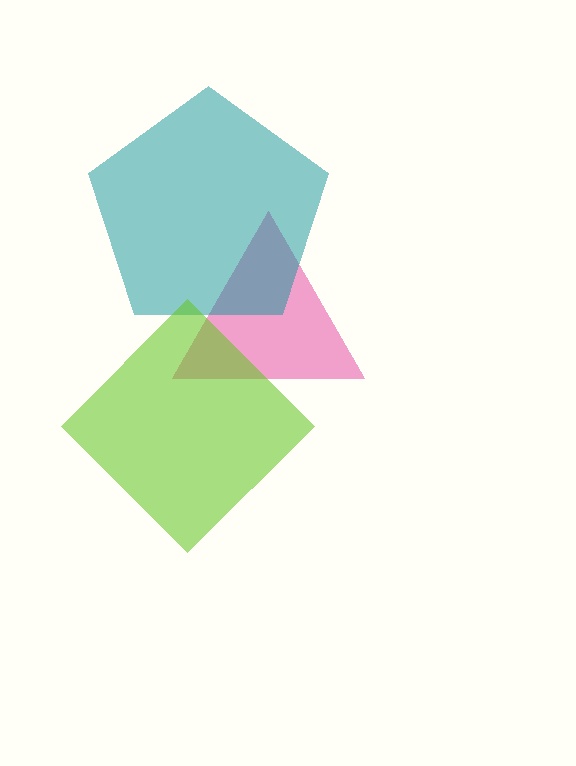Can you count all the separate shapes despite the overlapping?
Yes, there are 3 separate shapes.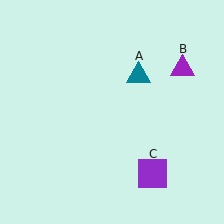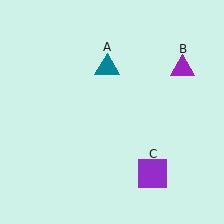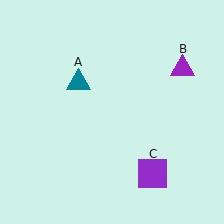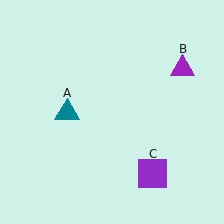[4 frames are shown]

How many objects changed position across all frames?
1 object changed position: teal triangle (object A).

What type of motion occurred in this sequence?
The teal triangle (object A) rotated counterclockwise around the center of the scene.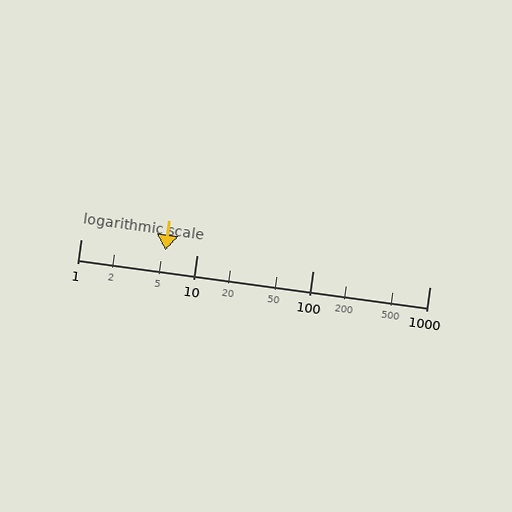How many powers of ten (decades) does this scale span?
The scale spans 3 decades, from 1 to 1000.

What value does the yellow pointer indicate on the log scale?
The pointer indicates approximately 5.4.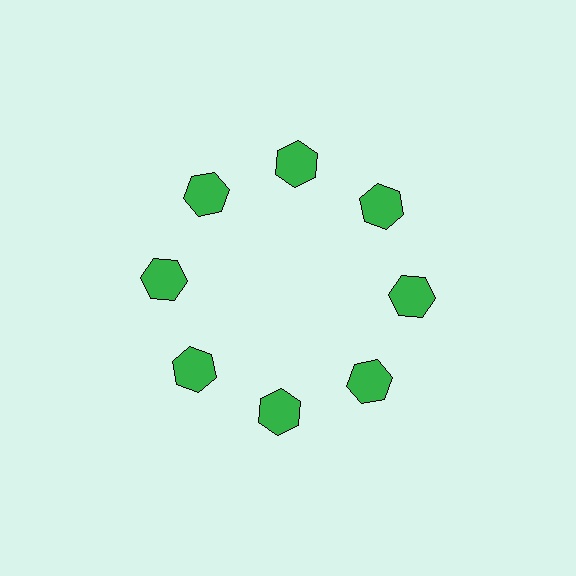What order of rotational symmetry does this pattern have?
This pattern has 8-fold rotational symmetry.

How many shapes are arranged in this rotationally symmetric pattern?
There are 8 shapes, arranged in 8 groups of 1.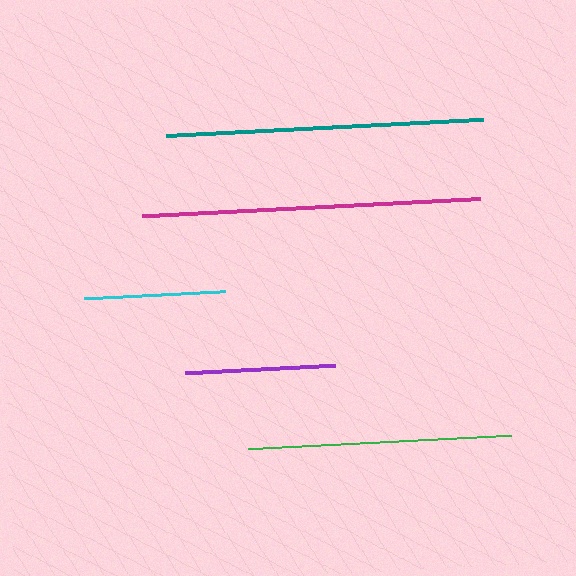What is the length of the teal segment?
The teal segment is approximately 317 pixels long.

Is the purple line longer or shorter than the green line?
The green line is longer than the purple line.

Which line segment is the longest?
The magenta line is the longest at approximately 338 pixels.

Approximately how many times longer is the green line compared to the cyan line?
The green line is approximately 1.9 times the length of the cyan line.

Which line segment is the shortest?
The cyan line is the shortest at approximately 141 pixels.